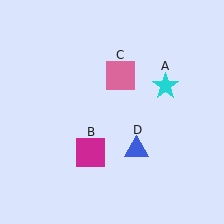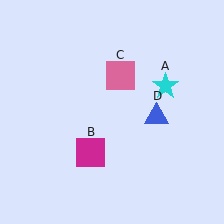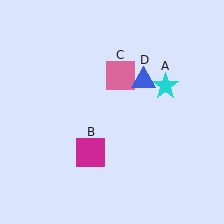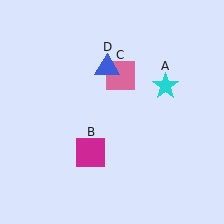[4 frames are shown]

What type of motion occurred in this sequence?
The blue triangle (object D) rotated counterclockwise around the center of the scene.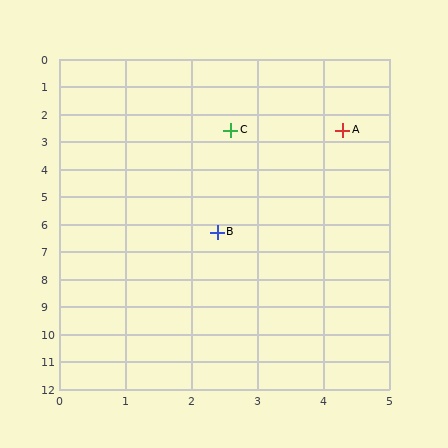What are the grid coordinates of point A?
Point A is at approximately (4.3, 2.6).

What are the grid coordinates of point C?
Point C is at approximately (2.6, 2.6).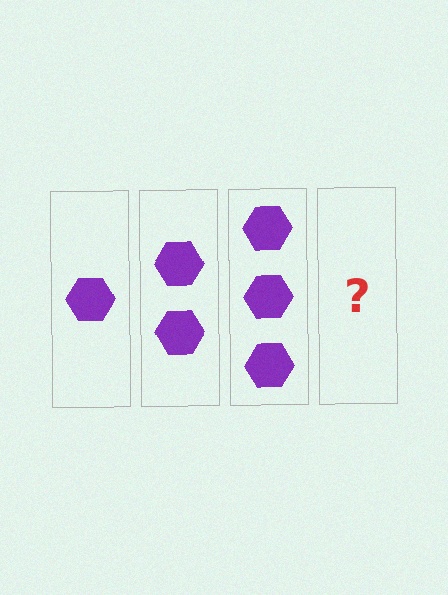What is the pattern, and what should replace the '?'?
The pattern is that each step adds one more hexagon. The '?' should be 4 hexagons.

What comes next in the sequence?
The next element should be 4 hexagons.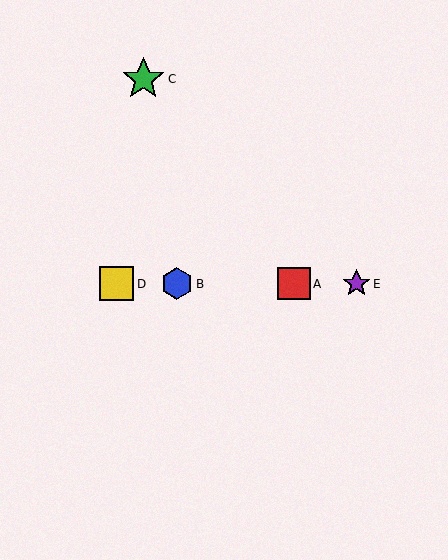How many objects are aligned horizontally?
4 objects (A, B, D, E) are aligned horizontally.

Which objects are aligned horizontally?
Objects A, B, D, E are aligned horizontally.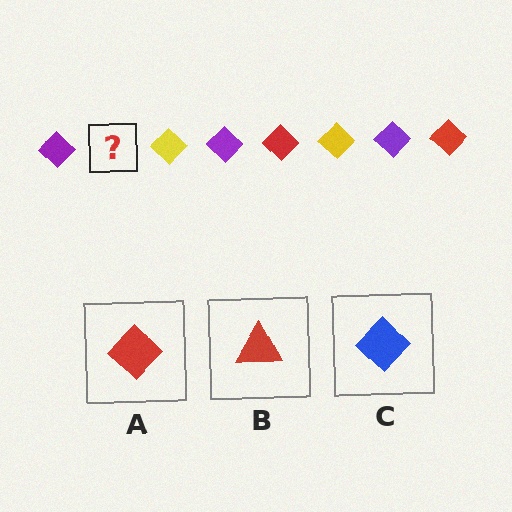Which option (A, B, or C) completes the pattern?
A.